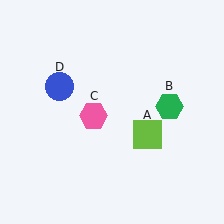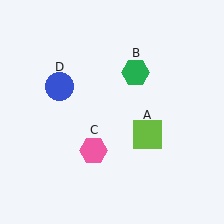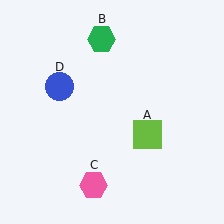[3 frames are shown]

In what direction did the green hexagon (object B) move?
The green hexagon (object B) moved up and to the left.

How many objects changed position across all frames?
2 objects changed position: green hexagon (object B), pink hexagon (object C).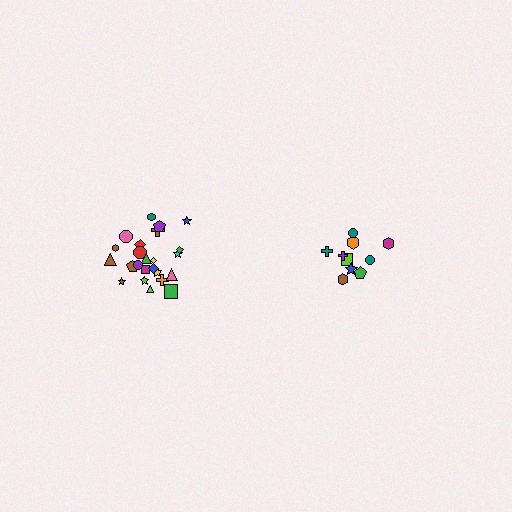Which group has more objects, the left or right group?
The left group.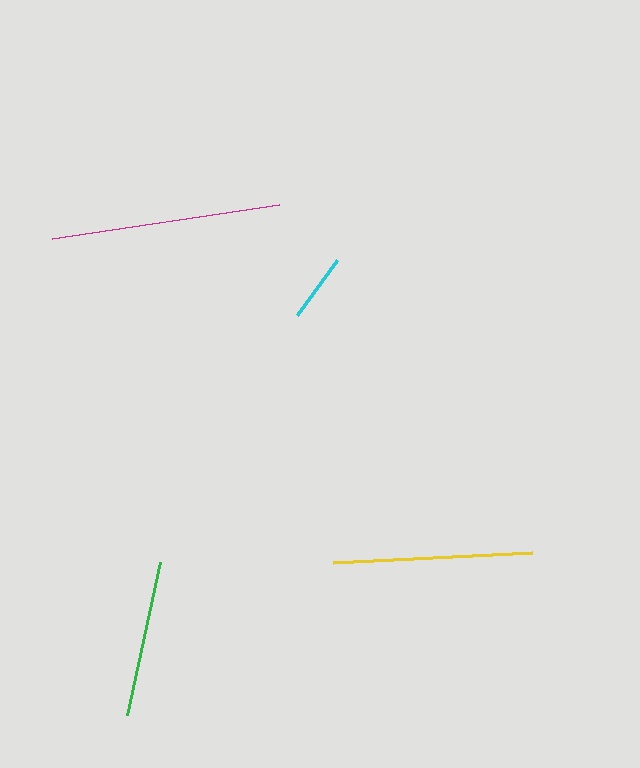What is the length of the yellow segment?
The yellow segment is approximately 200 pixels long.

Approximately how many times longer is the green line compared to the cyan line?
The green line is approximately 2.3 times the length of the cyan line.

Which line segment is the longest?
The magenta line is the longest at approximately 230 pixels.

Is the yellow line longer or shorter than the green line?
The yellow line is longer than the green line.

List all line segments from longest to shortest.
From longest to shortest: magenta, yellow, green, cyan.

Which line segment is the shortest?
The cyan line is the shortest at approximately 68 pixels.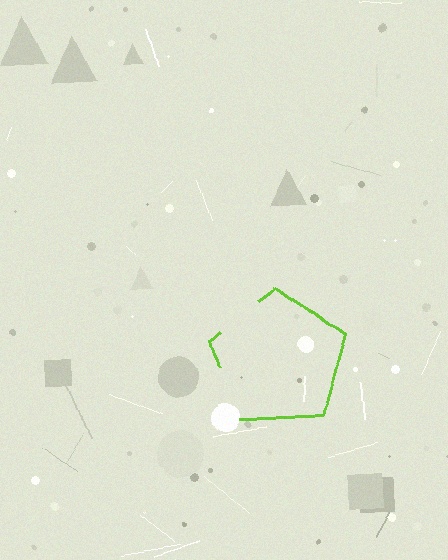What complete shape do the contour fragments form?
The contour fragments form a pentagon.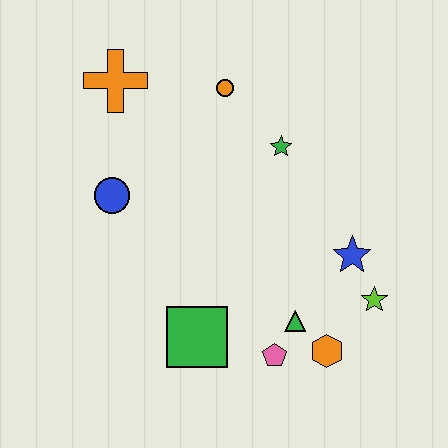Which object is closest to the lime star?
The blue star is closest to the lime star.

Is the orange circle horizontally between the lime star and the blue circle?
Yes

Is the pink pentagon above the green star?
No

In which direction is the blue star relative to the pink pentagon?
The blue star is above the pink pentagon.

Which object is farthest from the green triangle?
The orange cross is farthest from the green triangle.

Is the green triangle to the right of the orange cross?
Yes